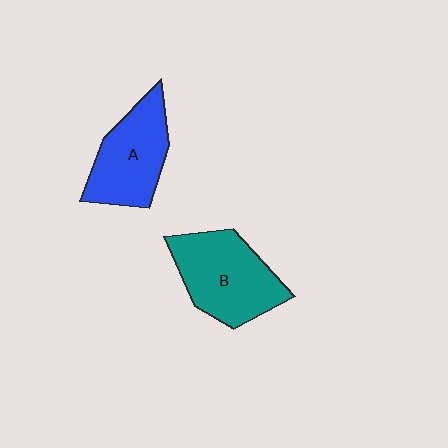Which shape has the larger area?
Shape B (teal).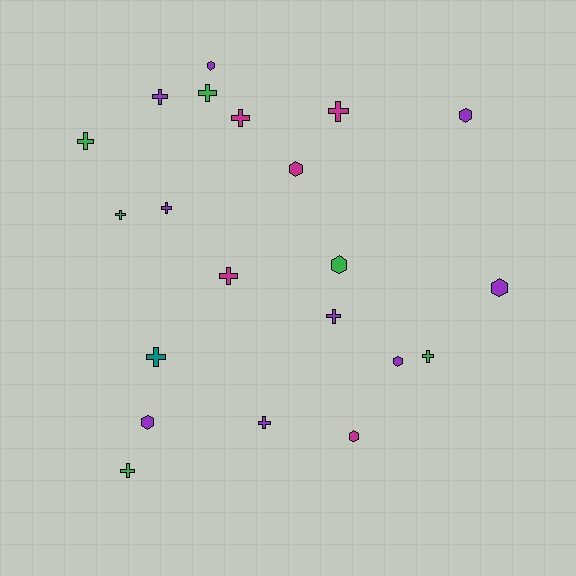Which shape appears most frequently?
Cross, with 13 objects.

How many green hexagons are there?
There is 1 green hexagon.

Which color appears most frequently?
Purple, with 9 objects.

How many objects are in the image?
There are 21 objects.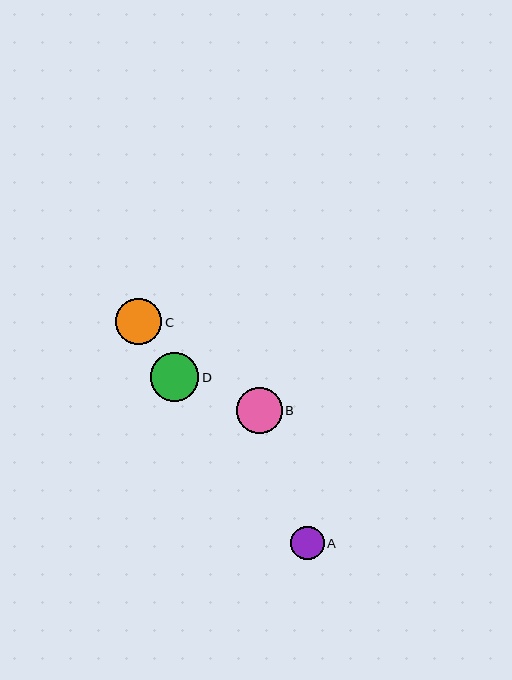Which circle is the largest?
Circle D is the largest with a size of approximately 49 pixels.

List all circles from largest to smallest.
From largest to smallest: D, C, B, A.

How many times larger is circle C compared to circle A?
Circle C is approximately 1.4 times the size of circle A.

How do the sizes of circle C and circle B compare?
Circle C and circle B are approximately the same size.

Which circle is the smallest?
Circle A is the smallest with a size of approximately 33 pixels.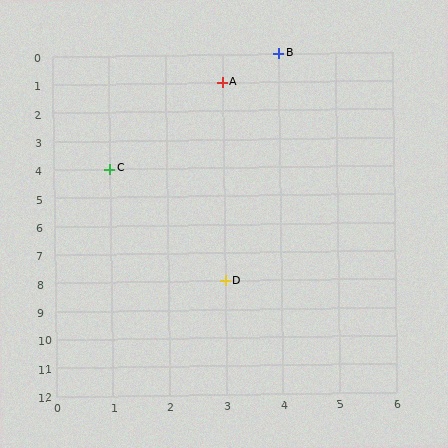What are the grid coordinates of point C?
Point C is at grid coordinates (1, 4).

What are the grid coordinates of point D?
Point D is at grid coordinates (3, 8).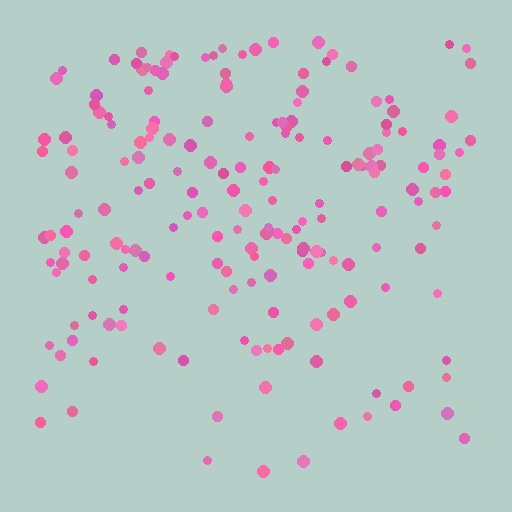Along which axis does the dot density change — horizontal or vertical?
Vertical.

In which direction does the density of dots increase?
From bottom to top, with the top side densest.